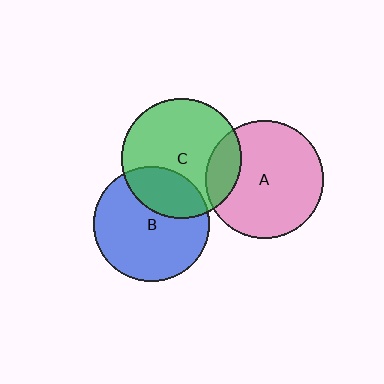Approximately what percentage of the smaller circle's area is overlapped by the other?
Approximately 30%.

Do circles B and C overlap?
Yes.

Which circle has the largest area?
Circle C (green).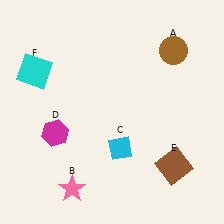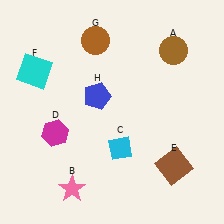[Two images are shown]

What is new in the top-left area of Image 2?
A brown circle (G) was added in the top-left area of Image 2.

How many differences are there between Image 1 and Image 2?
There are 2 differences between the two images.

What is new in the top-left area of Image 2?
A blue pentagon (H) was added in the top-left area of Image 2.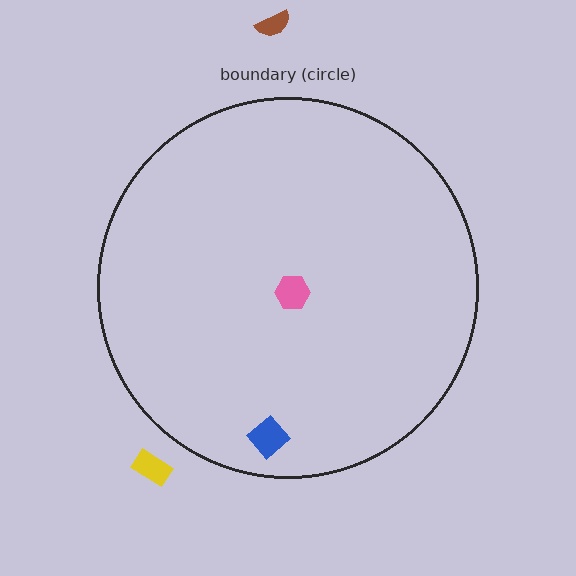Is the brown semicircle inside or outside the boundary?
Outside.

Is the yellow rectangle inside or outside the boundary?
Outside.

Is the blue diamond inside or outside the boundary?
Inside.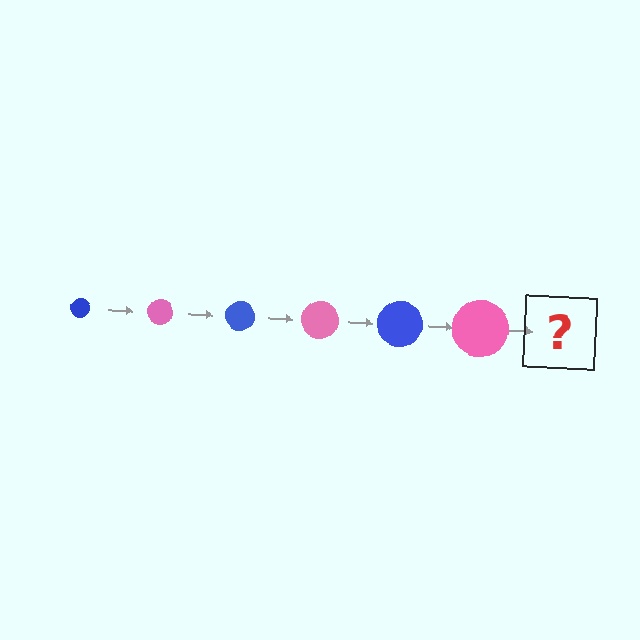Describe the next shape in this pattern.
It should be a blue circle, larger than the previous one.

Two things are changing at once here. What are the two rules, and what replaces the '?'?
The two rules are that the circle grows larger each step and the color cycles through blue and pink. The '?' should be a blue circle, larger than the previous one.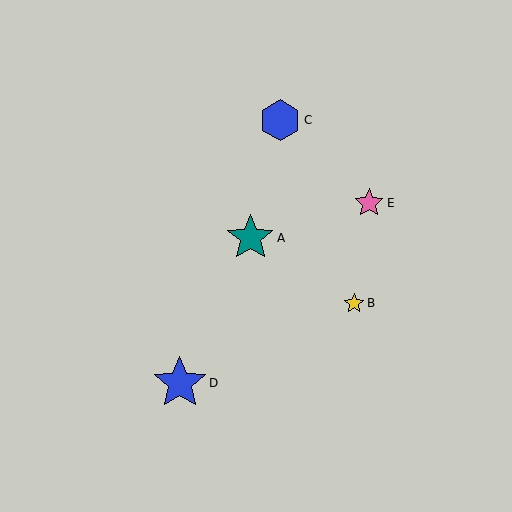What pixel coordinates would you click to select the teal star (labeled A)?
Click at (250, 238) to select the teal star A.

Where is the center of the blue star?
The center of the blue star is at (180, 383).